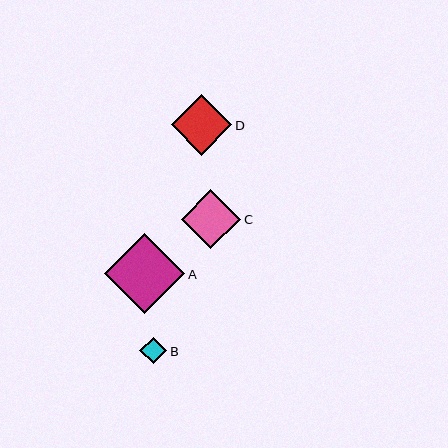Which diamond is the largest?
Diamond A is the largest with a size of approximately 80 pixels.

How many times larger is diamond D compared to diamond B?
Diamond D is approximately 2.3 times the size of diamond B.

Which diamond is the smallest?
Diamond B is the smallest with a size of approximately 27 pixels.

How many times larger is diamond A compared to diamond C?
Diamond A is approximately 1.4 times the size of diamond C.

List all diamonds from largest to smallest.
From largest to smallest: A, D, C, B.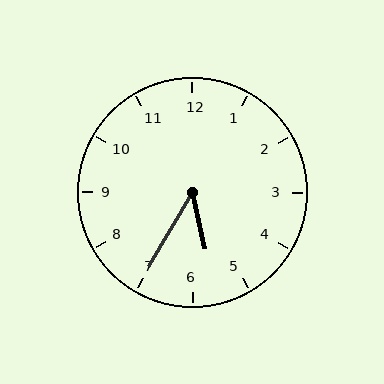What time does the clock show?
5:35.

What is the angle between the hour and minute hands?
Approximately 42 degrees.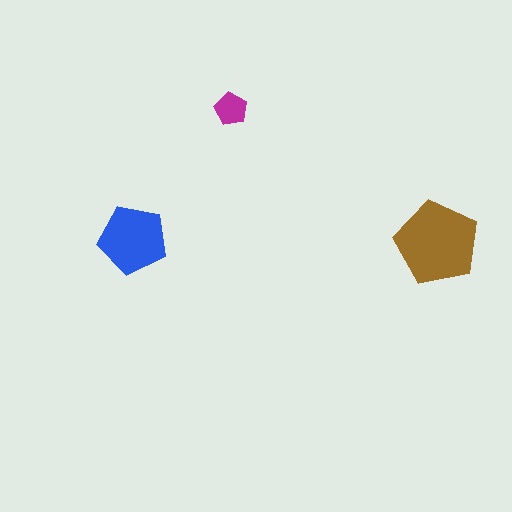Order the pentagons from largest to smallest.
the brown one, the blue one, the magenta one.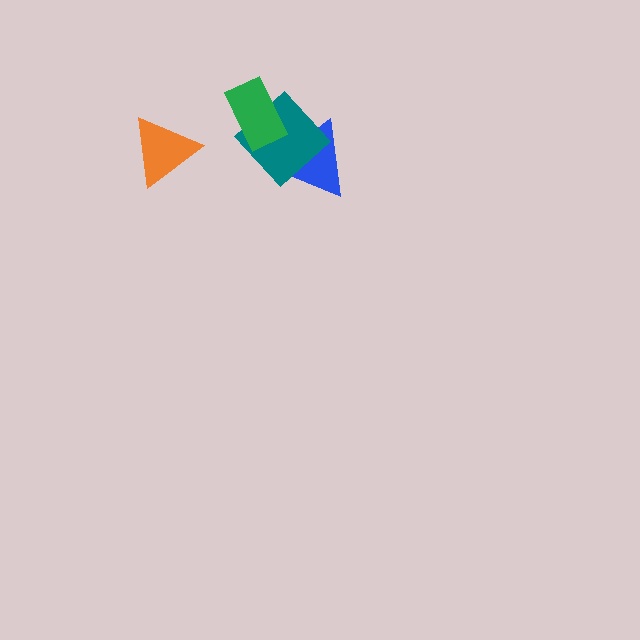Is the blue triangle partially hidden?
Yes, it is partially covered by another shape.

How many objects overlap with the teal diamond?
2 objects overlap with the teal diamond.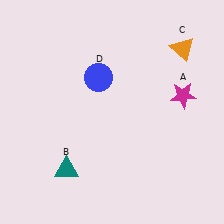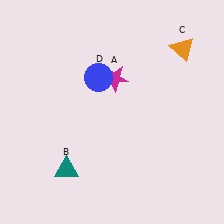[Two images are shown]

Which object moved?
The magenta star (A) moved left.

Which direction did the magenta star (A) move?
The magenta star (A) moved left.